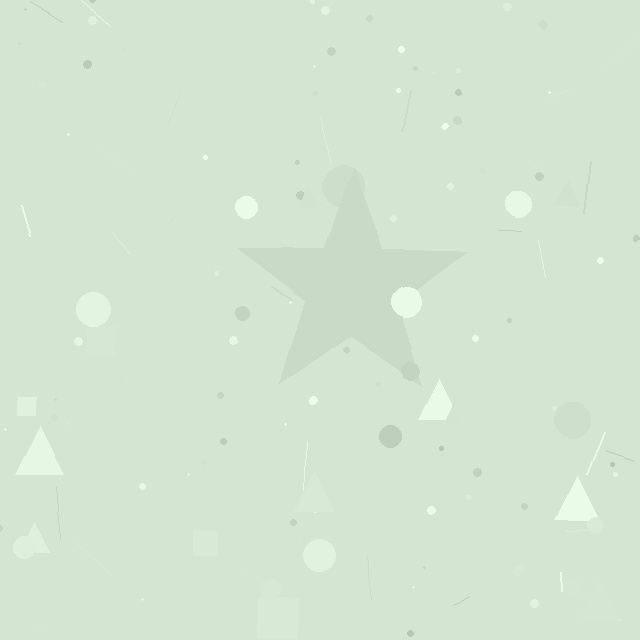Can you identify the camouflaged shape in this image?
The camouflaged shape is a star.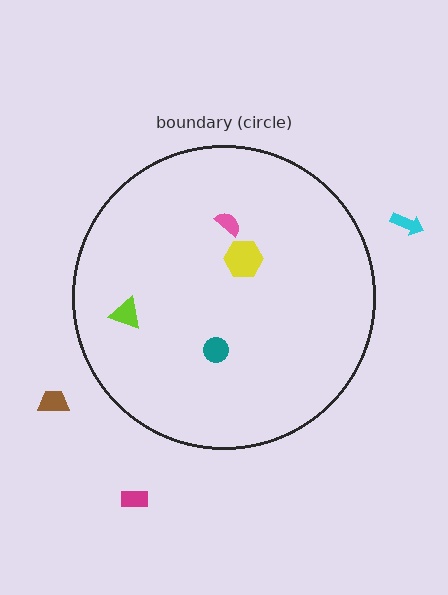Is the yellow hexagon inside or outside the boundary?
Inside.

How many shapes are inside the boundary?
4 inside, 3 outside.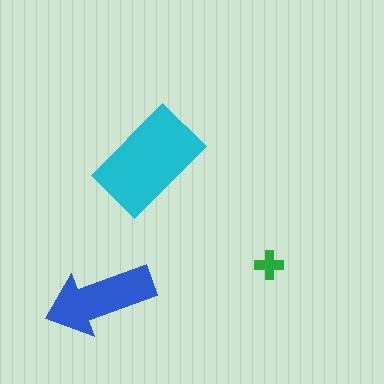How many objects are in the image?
There are 3 objects in the image.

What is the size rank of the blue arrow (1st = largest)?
2nd.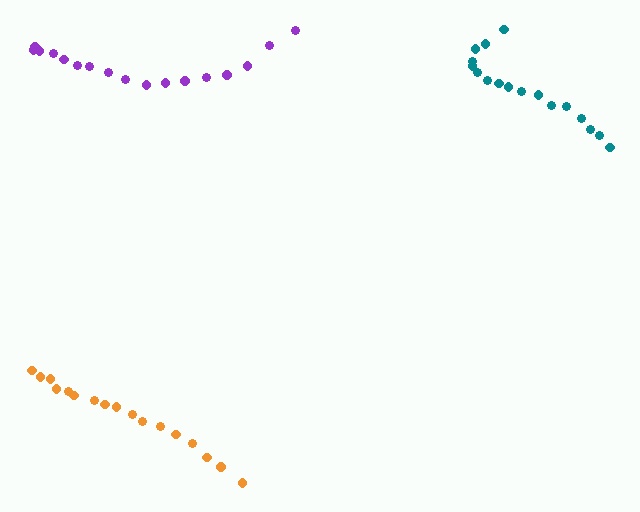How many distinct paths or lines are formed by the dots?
There are 3 distinct paths.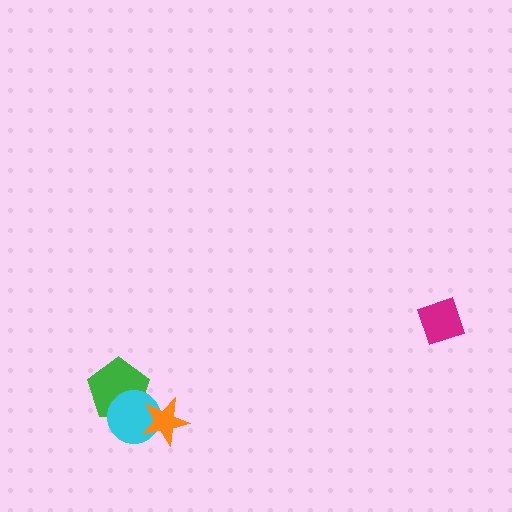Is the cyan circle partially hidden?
Yes, it is partially covered by another shape.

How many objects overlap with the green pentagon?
1 object overlaps with the green pentagon.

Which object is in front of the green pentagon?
The cyan circle is in front of the green pentagon.